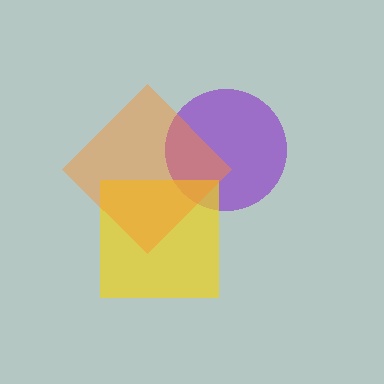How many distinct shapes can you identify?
There are 3 distinct shapes: a purple circle, a yellow square, an orange diamond.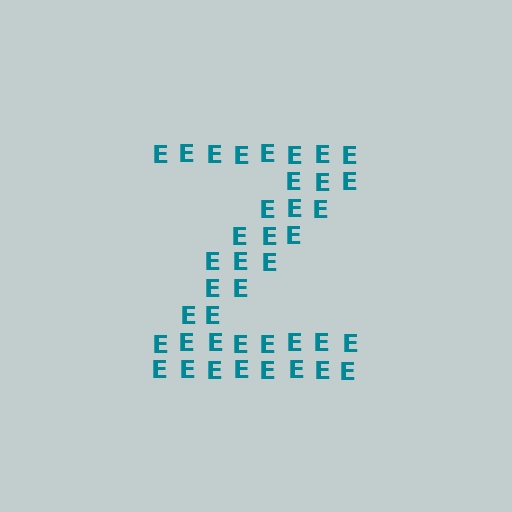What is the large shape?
The large shape is the letter Z.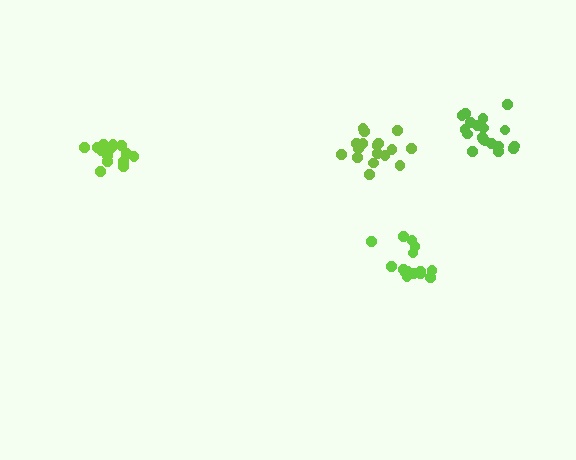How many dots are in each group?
Group 1: 19 dots, Group 2: 15 dots, Group 3: 17 dots, Group 4: 16 dots (67 total).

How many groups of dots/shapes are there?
There are 4 groups.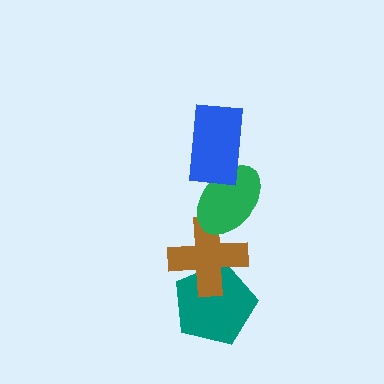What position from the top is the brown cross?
The brown cross is 3rd from the top.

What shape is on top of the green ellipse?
The blue rectangle is on top of the green ellipse.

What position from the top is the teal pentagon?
The teal pentagon is 4th from the top.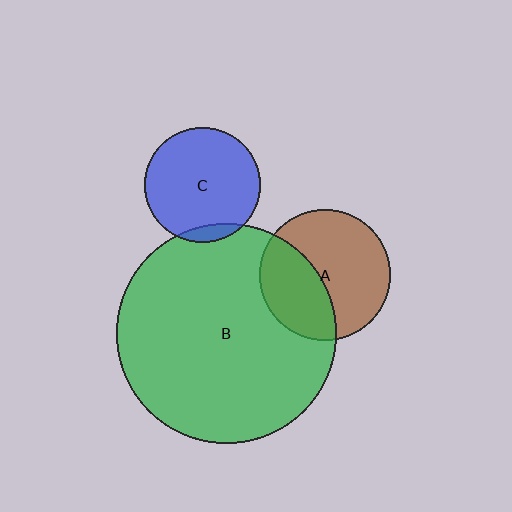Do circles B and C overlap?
Yes.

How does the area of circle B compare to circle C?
Approximately 3.6 times.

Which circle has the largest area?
Circle B (green).